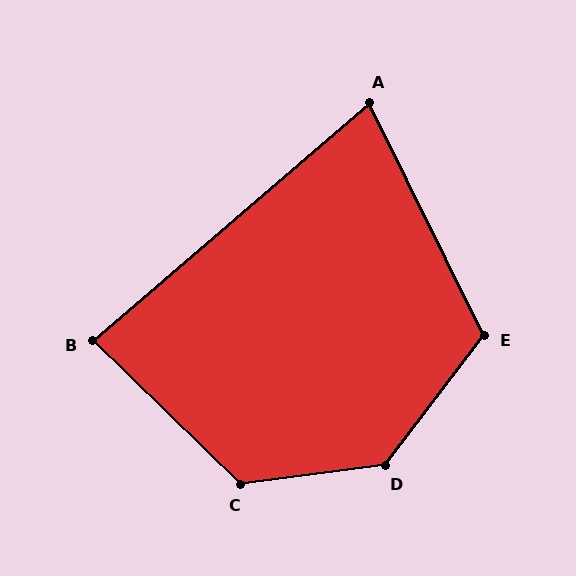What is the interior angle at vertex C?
Approximately 128 degrees (obtuse).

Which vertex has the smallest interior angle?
A, at approximately 76 degrees.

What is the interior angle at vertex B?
Approximately 85 degrees (acute).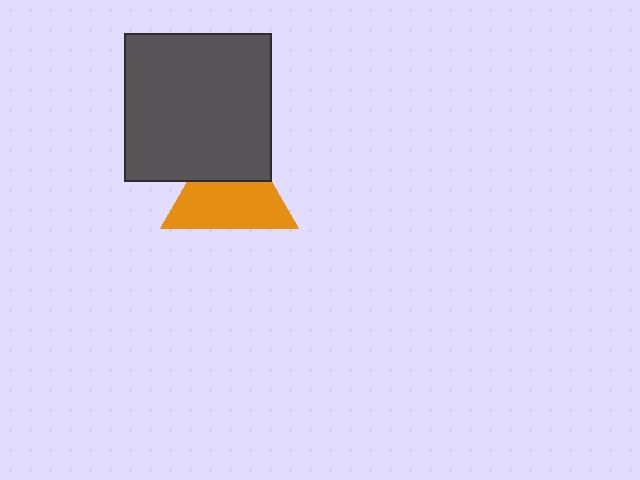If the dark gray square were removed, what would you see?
You would see the complete orange triangle.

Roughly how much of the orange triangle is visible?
About half of it is visible (roughly 63%).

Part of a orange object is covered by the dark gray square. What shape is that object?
It is a triangle.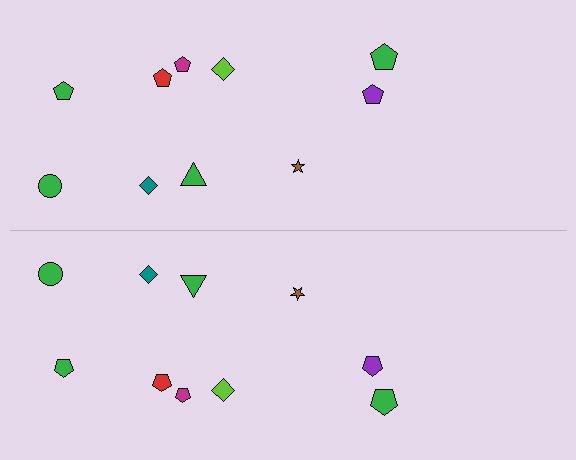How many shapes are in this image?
There are 20 shapes in this image.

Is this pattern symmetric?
Yes, this pattern has bilateral (reflection) symmetry.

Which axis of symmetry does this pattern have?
The pattern has a horizontal axis of symmetry running through the center of the image.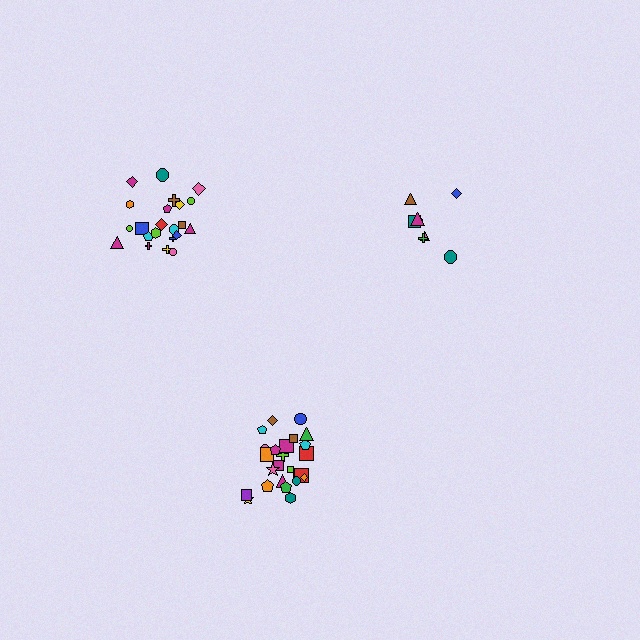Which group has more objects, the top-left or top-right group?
The top-left group.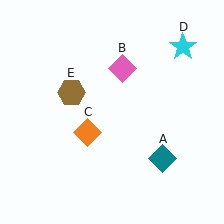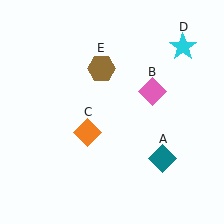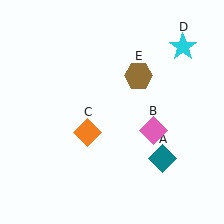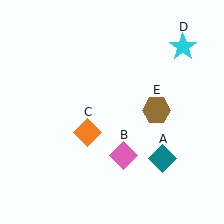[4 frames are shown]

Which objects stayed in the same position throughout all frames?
Teal diamond (object A) and orange diamond (object C) and cyan star (object D) remained stationary.